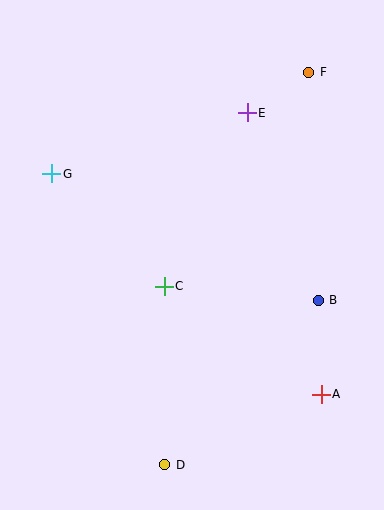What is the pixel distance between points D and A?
The distance between D and A is 172 pixels.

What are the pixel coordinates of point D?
Point D is at (165, 465).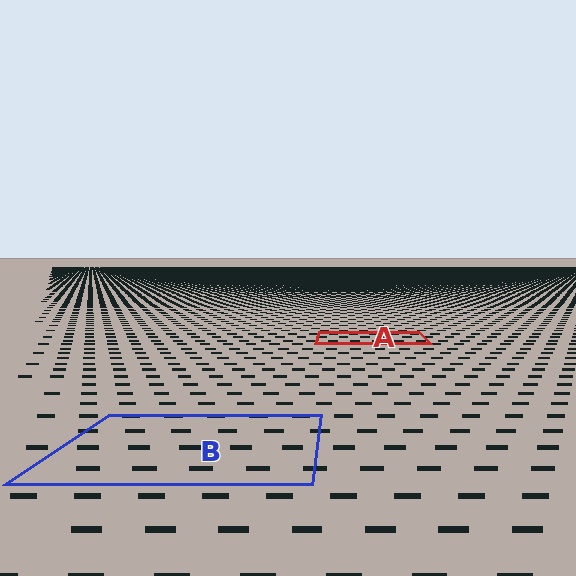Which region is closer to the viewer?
Region B is closer. The texture elements there are larger and more spread out.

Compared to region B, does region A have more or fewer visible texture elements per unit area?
Region A has more texture elements per unit area — they are packed more densely because it is farther away.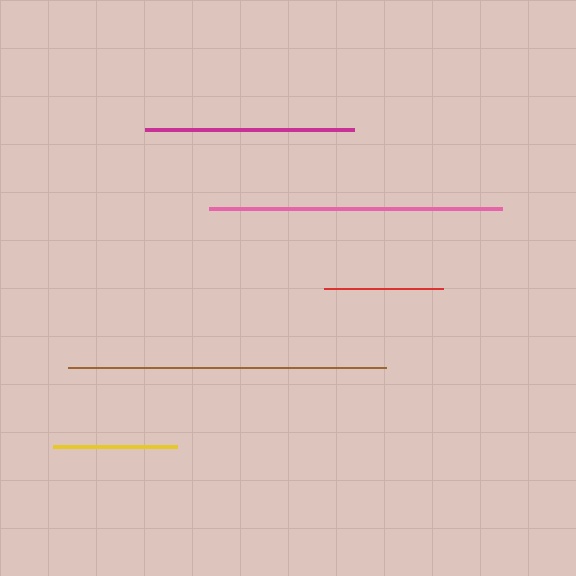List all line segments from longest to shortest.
From longest to shortest: brown, pink, magenta, yellow, red.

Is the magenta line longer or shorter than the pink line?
The pink line is longer than the magenta line.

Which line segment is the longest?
The brown line is the longest at approximately 318 pixels.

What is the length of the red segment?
The red segment is approximately 120 pixels long.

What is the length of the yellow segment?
The yellow segment is approximately 123 pixels long.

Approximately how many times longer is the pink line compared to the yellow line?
The pink line is approximately 2.4 times the length of the yellow line.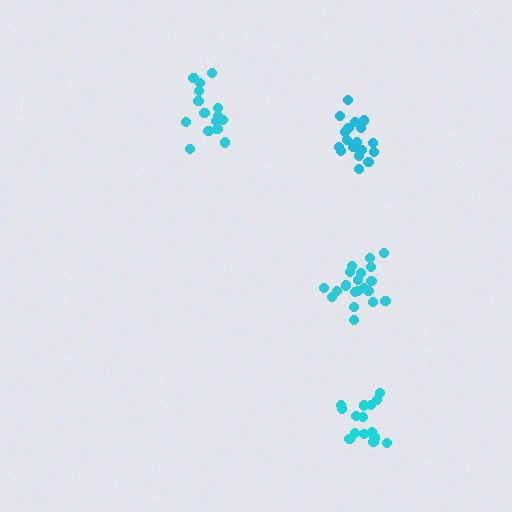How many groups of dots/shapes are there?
There are 4 groups.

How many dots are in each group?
Group 1: 20 dots, Group 2: 15 dots, Group 3: 19 dots, Group 4: 15 dots (69 total).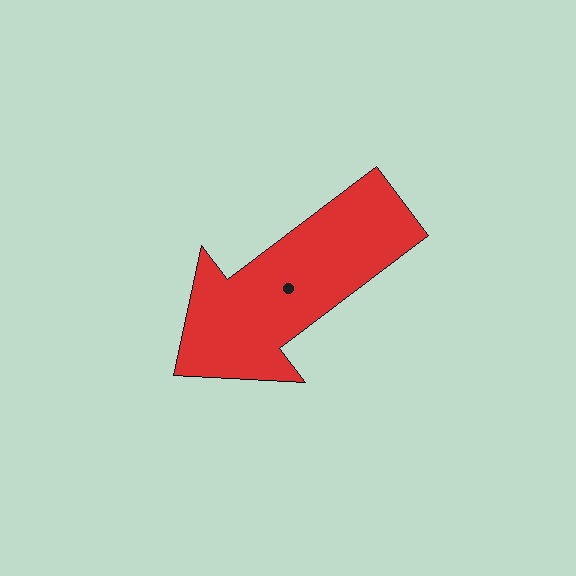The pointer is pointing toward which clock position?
Roughly 8 o'clock.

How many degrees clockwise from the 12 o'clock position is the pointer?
Approximately 233 degrees.